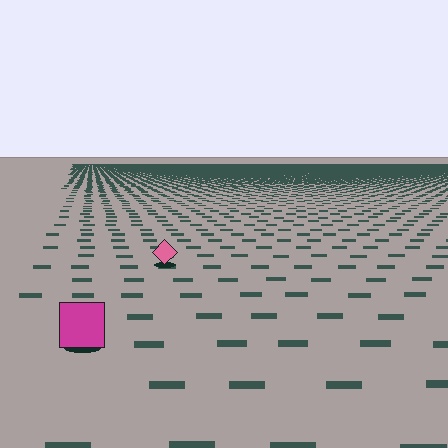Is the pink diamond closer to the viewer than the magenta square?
No. The magenta square is closer — you can tell from the texture gradient: the ground texture is coarser near it.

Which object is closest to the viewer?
The magenta square is closest. The texture marks near it are larger and more spread out.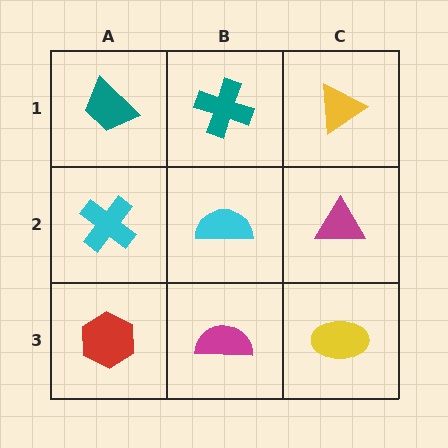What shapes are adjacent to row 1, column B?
A cyan semicircle (row 2, column B), a teal trapezoid (row 1, column A), a yellow triangle (row 1, column C).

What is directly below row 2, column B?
A magenta semicircle.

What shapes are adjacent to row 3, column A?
A cyan cross (row 2, column A), a magenta semicircle (row 3, column B).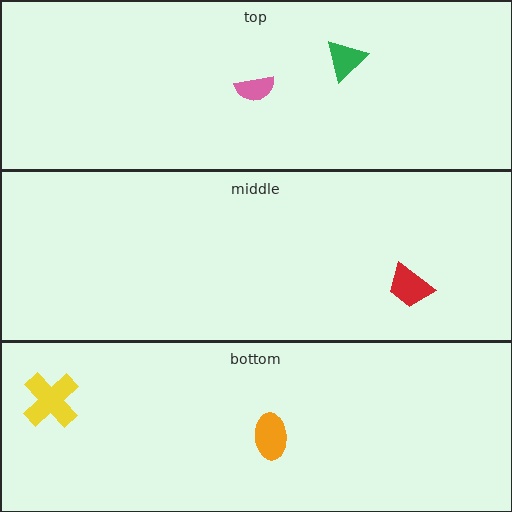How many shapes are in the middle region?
1.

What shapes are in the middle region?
The red trapezoid.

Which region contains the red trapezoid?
The middle region.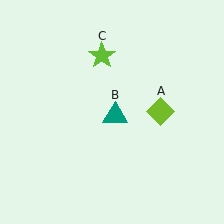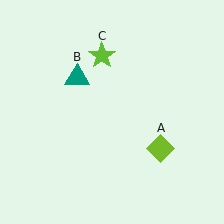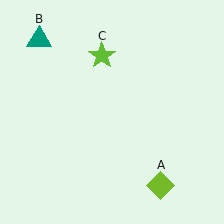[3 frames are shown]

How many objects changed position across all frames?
2 objects changed position: lime diamond (object A), teal triangle (object B).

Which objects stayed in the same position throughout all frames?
Lime star (object C) remained stationary.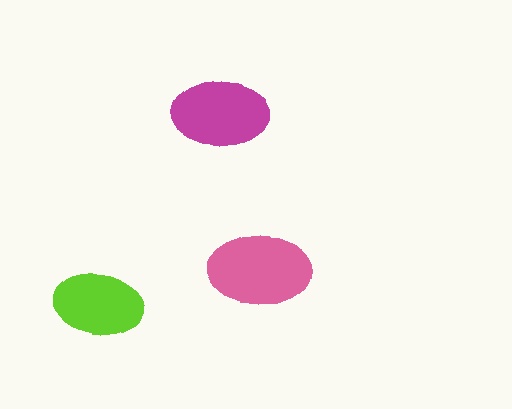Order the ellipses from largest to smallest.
the pink one, the magenta one, the lime one.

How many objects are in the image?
There are 3 objects in the image.